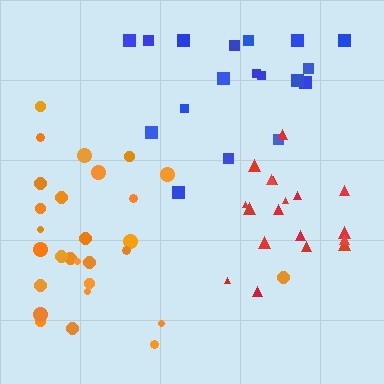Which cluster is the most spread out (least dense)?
Red.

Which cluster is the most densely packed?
Orange.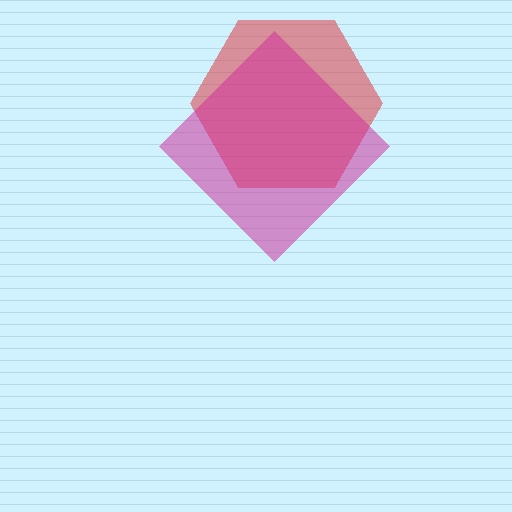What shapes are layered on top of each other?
The layered shapes are: a red hexagon, a magenta diamond.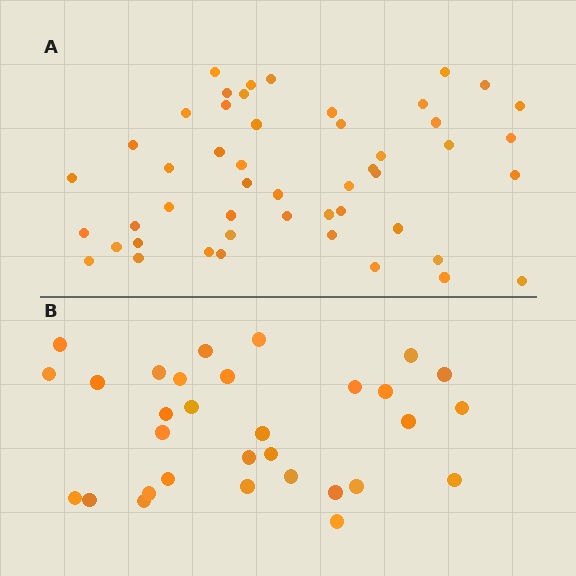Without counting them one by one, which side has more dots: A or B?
Region A (the top region) has more dots.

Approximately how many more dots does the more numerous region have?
Region A has approximately 20 more dots than region B.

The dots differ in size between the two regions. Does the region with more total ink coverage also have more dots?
No. Region B has more total ink coverage because its dots are larger, but region A actually contains more individual dots. Total area can be misleading — the number of items is what matters here.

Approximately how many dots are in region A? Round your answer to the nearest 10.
About 50 dots. (The exact count is 49, which rounds to 50.)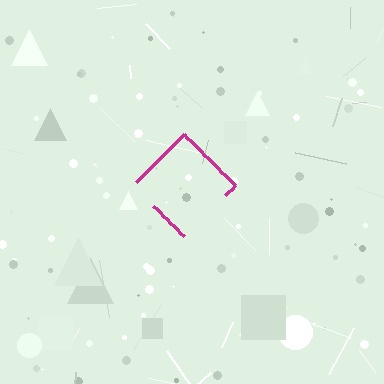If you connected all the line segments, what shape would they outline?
They would outline a diamond.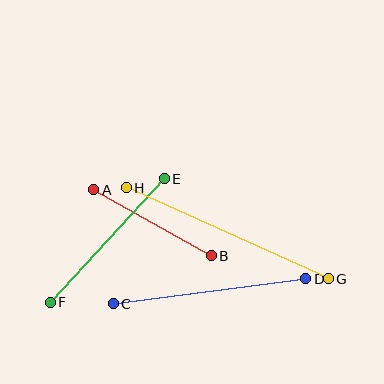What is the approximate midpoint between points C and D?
The midpoint is at approximately (210, 291) pixels.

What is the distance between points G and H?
The distance is approximately 222 pixels.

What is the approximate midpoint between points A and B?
The midpoint is at approximately (153, 223) pixels.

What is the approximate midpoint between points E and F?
The midpoint is at approximately (107, 241) pixels.